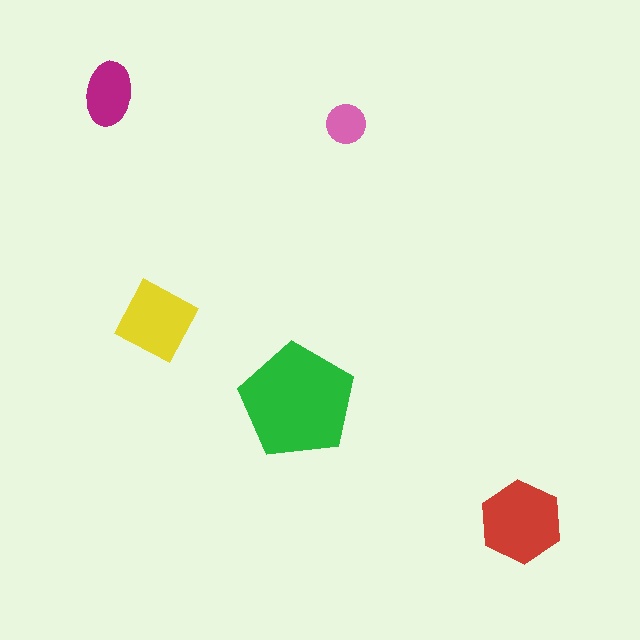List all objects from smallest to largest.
The pink circle, the magenta ellipse, the yellow diamond, the red hexagon, the green pentagon.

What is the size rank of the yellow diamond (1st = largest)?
3rd.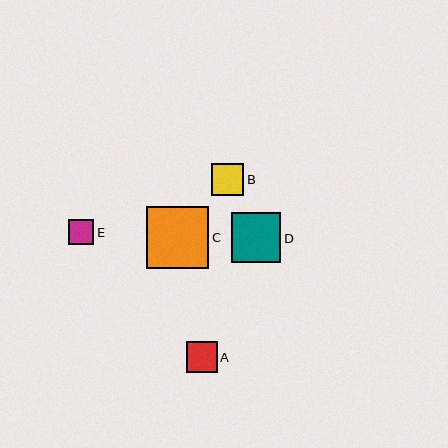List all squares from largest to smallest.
From largest to smallest: C, D, B, A, E.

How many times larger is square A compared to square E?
Square A is approximately 1.2 times the size of square E.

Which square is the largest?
Square C is the largest with a size of approximately 62 pixels.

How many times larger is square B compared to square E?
Square B is approximately 1.3 times the size of square E.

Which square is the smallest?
Square E is the smallest with a size of approximately 25 pixels.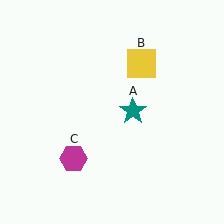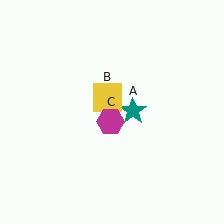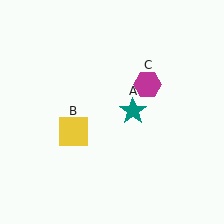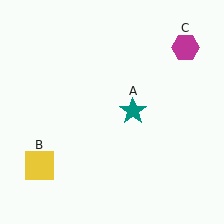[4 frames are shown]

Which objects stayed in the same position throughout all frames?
Teal star (object A) remained stationary.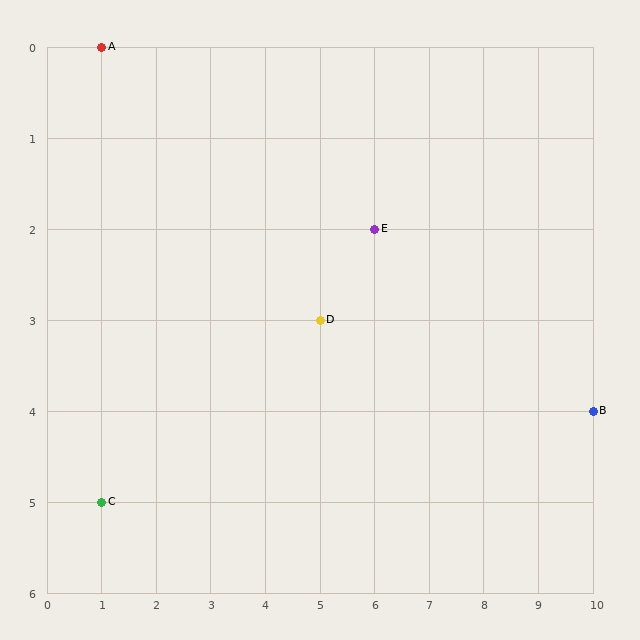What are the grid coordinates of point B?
Point B is at grid coordinates (10, 4).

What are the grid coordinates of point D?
Point D is at grid coordinates (5, 3).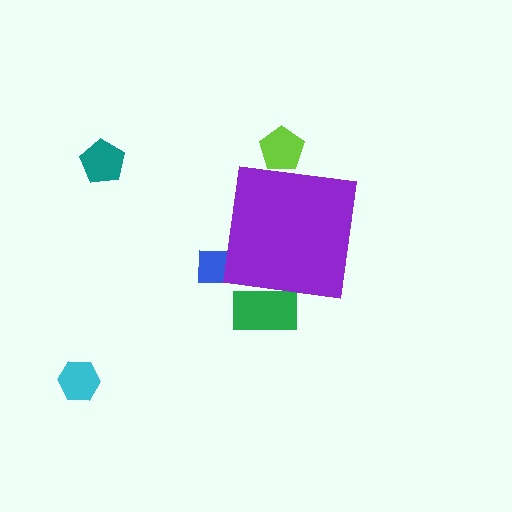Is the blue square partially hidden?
Yes, the blue square is partially hidden behind the purple square.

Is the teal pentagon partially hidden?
No, the teal pentagon is fully visible.